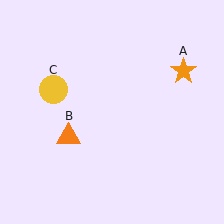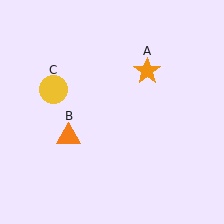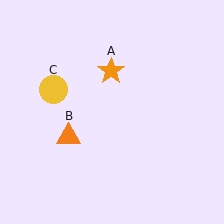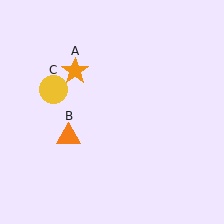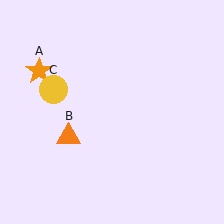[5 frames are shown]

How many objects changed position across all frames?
1 object changed position: orange star (object A).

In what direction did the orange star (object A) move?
The orange star (object A) moved left.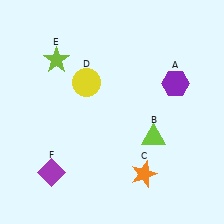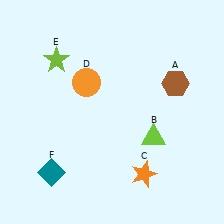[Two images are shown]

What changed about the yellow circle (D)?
In Image 1, D is yellow. In Image 2, it changed to orange.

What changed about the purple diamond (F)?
In Image 1, F is purple. In Image 2, it changed to teal.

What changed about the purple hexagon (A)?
In Image 1, A is purple. In Image 2, it changed to brown.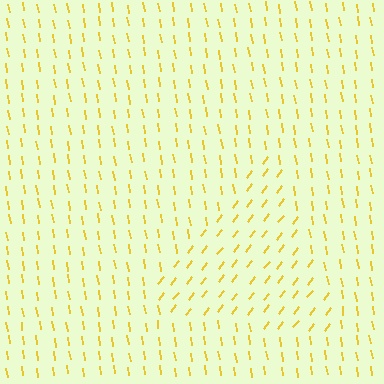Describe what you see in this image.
The image is filled with small yellow line segments. A triangle region in the image has lines oriented differently from the surrounding lines, creating a visible texture boundary.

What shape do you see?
I see a triangle.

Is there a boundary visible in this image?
Yes, there is a texture boundary formed by a change in line orientation.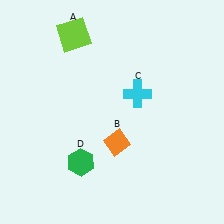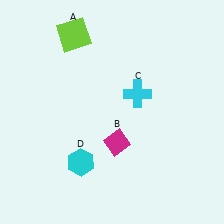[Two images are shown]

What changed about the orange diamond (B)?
In Image 1, B is orange. In Image 2, it changed to magenta.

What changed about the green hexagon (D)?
In Image 1, D is green. In Image 2, it changed to cyan.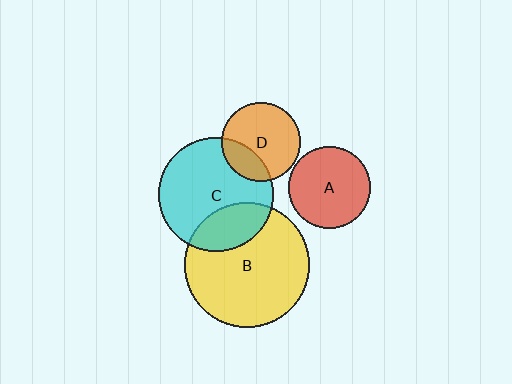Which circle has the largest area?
Circle B (yellow).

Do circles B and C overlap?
Yes.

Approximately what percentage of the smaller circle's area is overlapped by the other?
Approximately 25%.